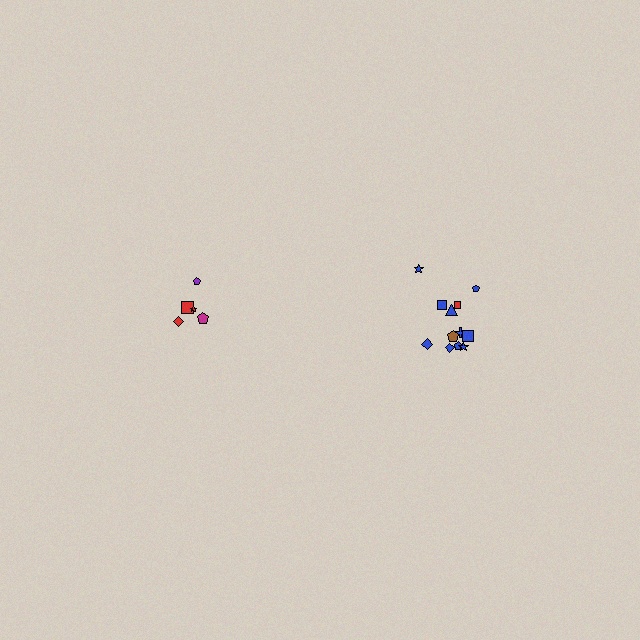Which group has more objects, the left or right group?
The right group.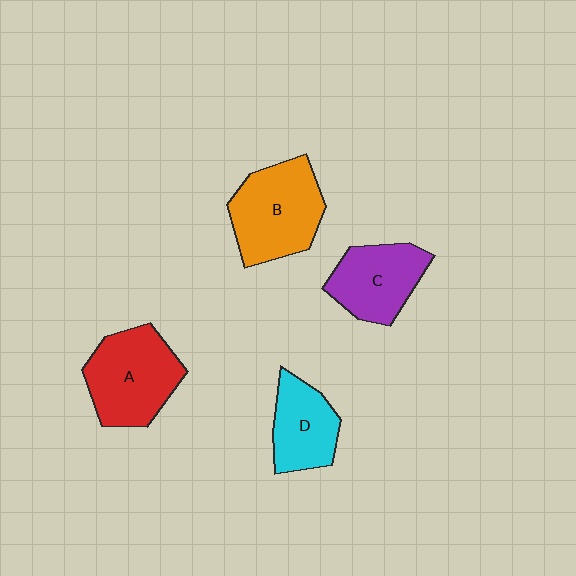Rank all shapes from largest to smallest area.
From largest to smallest: B (orange), A (red), C (purple), D (cyan).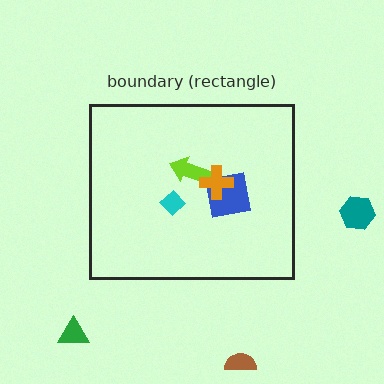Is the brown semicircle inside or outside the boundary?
Outside.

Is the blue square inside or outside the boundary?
Inside.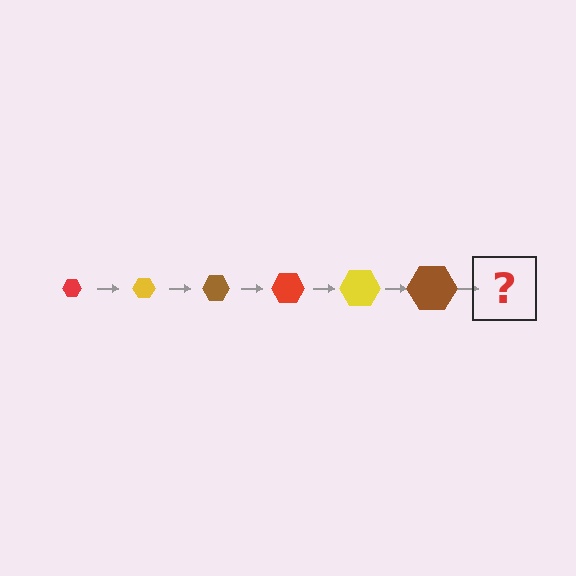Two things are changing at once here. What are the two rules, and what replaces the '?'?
The two rules are that the hexagon grows larger each step and the color cycles through red, yellow, and brown. The '?' should be a red hexagon, larger than the previous one.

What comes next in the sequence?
The next element should be a red hexagon, larger than the previous one.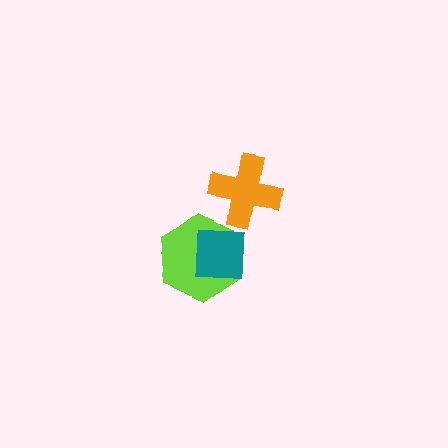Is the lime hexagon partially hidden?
Yes, it is partially covered by another shape.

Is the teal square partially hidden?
No, no other shape covers it.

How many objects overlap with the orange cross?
0 objects overlap with the orange cross.